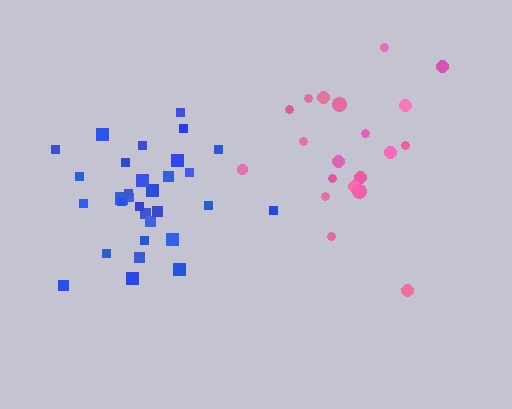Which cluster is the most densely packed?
Blue.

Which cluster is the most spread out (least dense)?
Pink.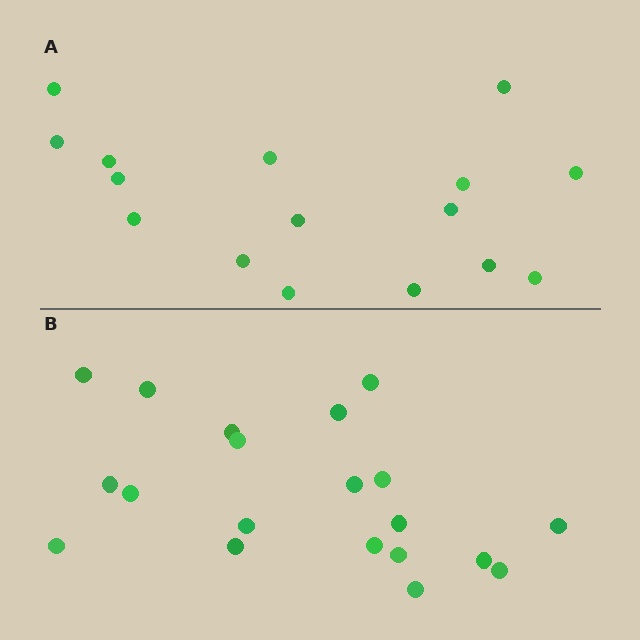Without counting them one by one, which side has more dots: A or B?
Region B (the bottom region) has more dots.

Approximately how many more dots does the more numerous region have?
Region B has about 4 more dots than region A.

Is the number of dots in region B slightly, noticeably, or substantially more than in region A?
Region B has noticeably more, but not dramatically so. The ratio is roughly 1.2 to 1.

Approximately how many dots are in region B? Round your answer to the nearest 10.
About 20 dots.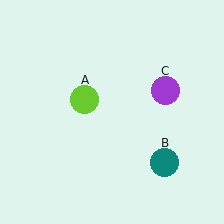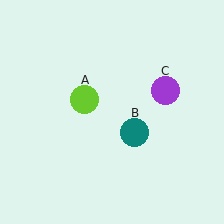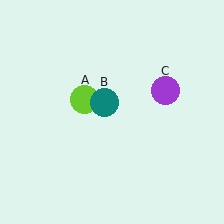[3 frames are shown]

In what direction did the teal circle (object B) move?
The teal circle (object B) moved up and to the left.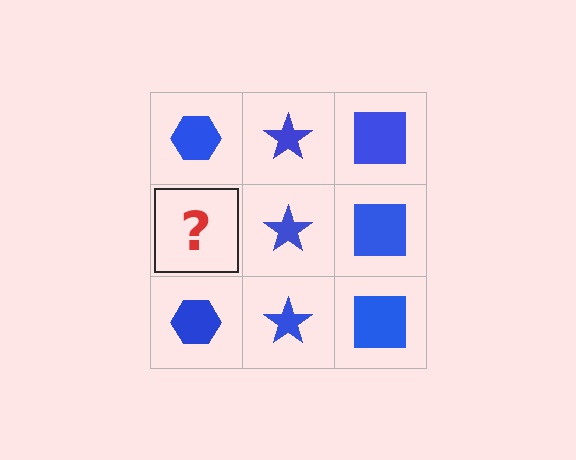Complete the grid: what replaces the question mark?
The question mark should be replaced with a blue hexagon.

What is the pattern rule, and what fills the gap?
The rule is that each column has a consistent shape. The gap should be filled with a blue hexagon.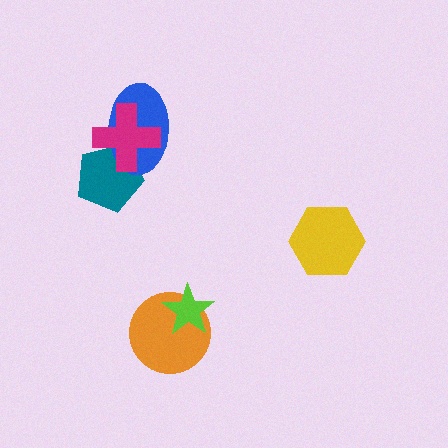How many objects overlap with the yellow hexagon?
0 objects overlap with the yellow hexagon.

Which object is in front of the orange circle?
The lime star is in front of the orange circle.